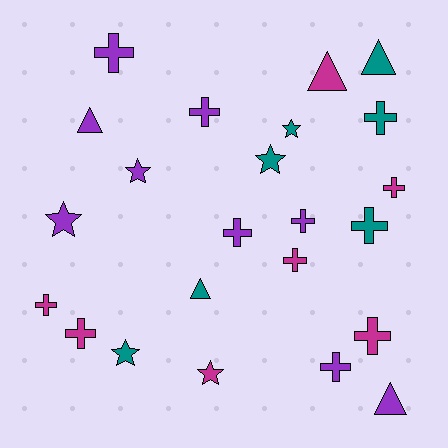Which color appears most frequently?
Purple, with 9 objects.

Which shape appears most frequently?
Cross, with 12 objects.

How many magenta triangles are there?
There is 1 magenta triangle.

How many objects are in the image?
There are 23 objects.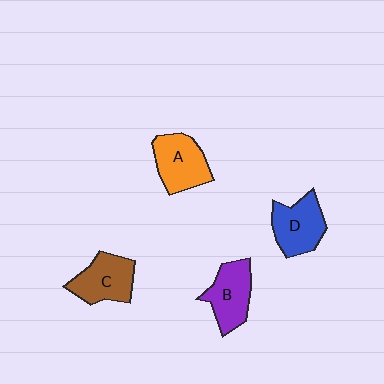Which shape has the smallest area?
Shape B (purple).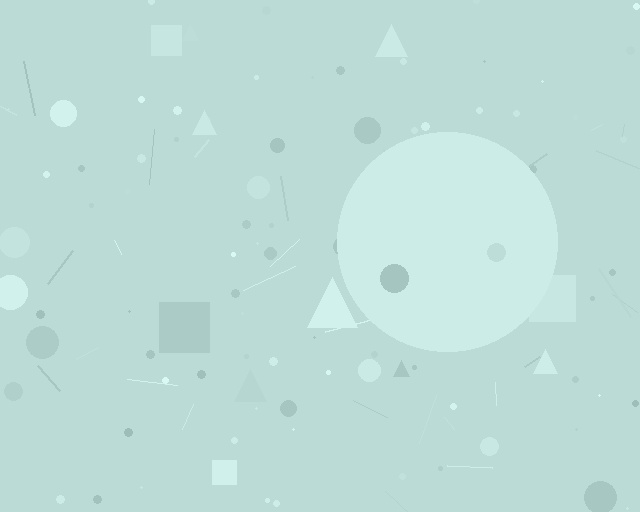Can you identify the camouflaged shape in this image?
The camouflaged shape is a circle.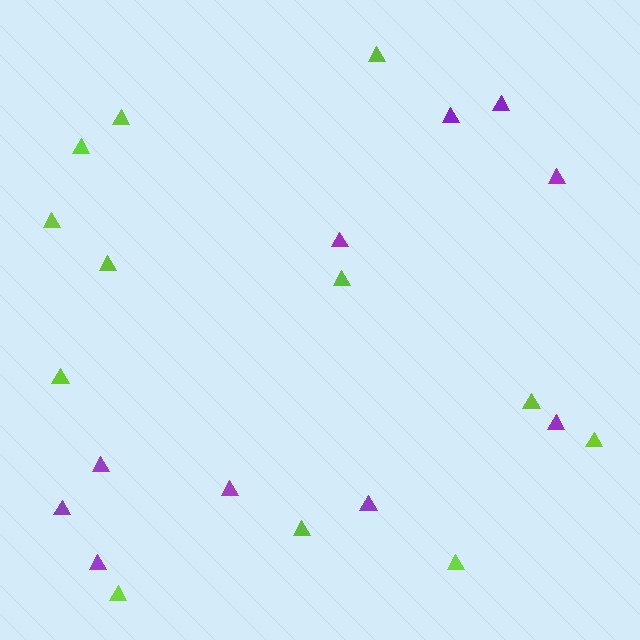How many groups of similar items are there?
There are 2 groups: one group of purple triangles (10) and one group of lime triangles (12).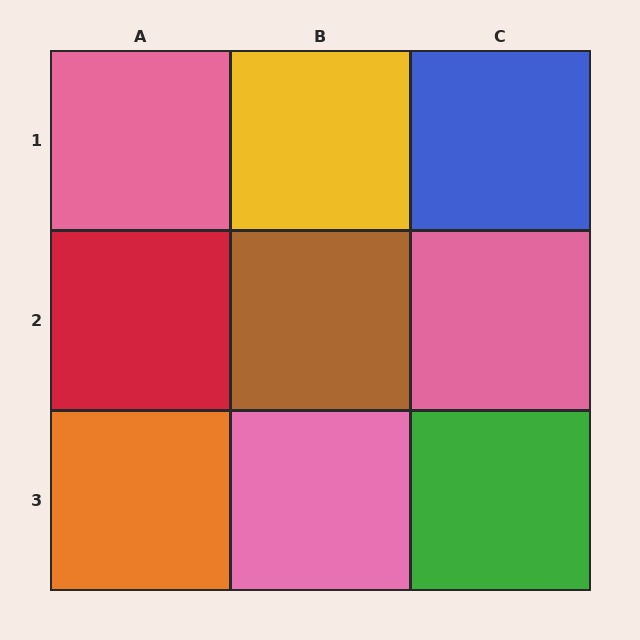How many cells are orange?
1 cell is orange.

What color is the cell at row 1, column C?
Blue.